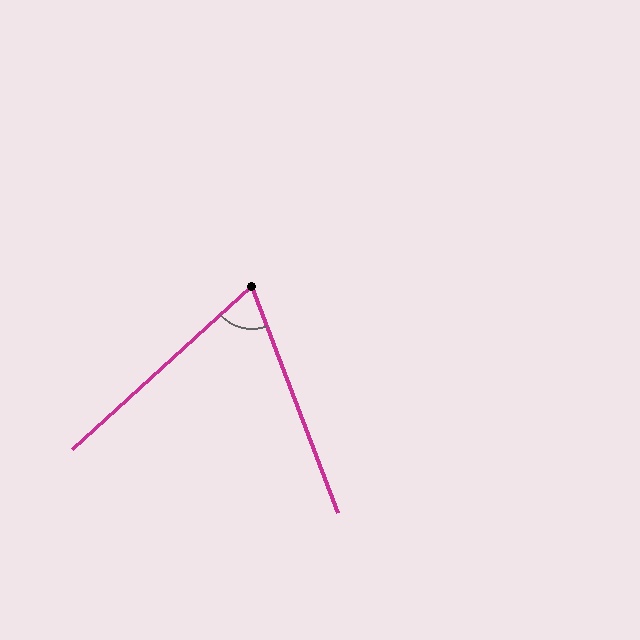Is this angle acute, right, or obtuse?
It is acute.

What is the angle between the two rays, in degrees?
Approximately 69 degrees.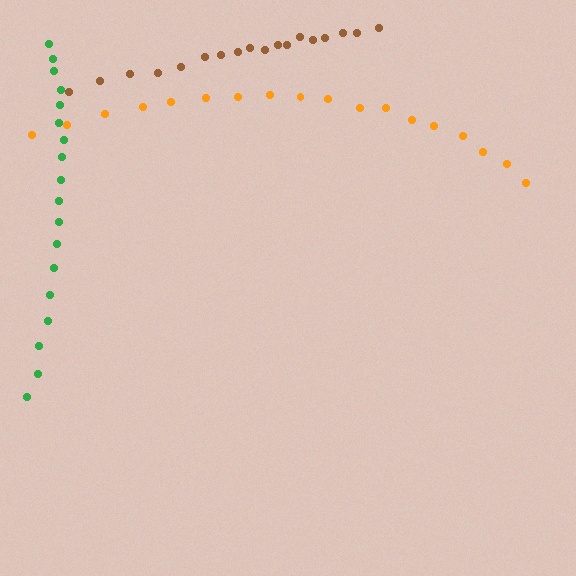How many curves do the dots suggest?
There are 3 distinct paths.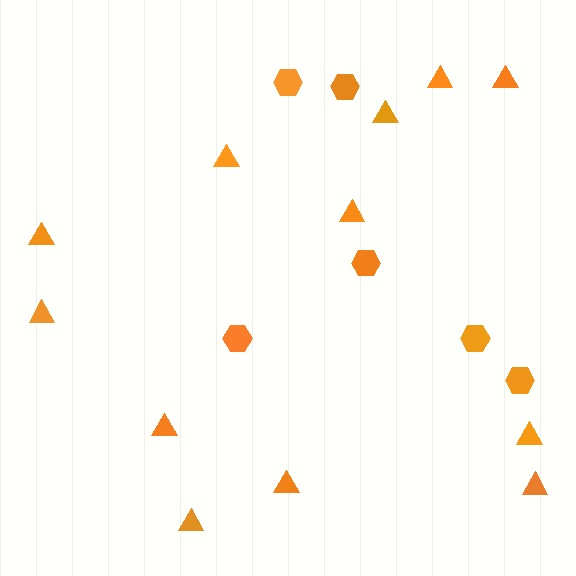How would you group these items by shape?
There are 2 groups: one group of hexagons (6) and one group of triangles (12).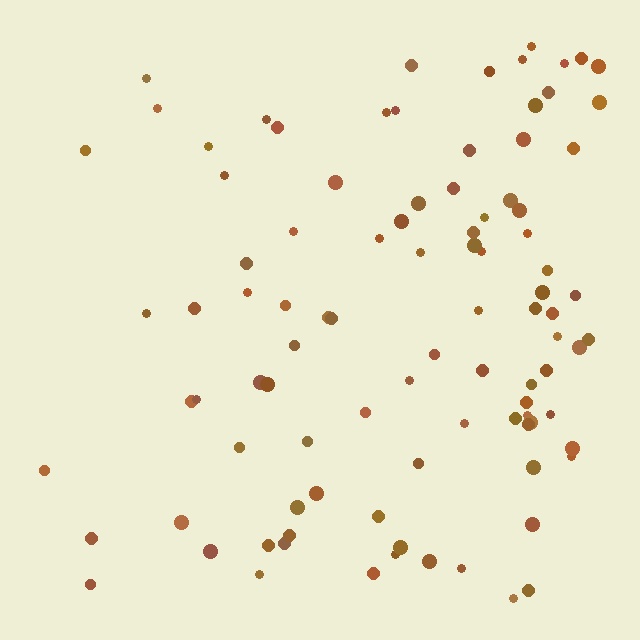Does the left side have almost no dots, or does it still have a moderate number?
Still a moderate number, just noticeably fewer than the right.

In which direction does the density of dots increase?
From left to right, with the right side densest.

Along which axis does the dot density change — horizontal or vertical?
Horizontal.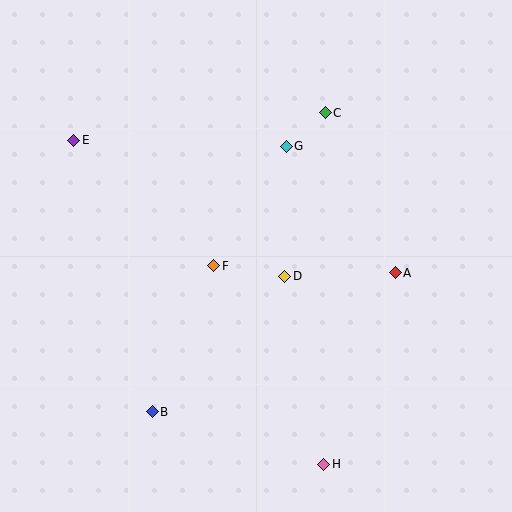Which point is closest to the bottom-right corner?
Point H is closest to the bottom-right corner.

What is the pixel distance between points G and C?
The distance between G and C is 52 pixels.